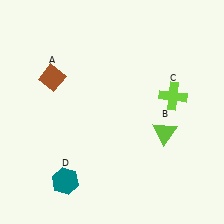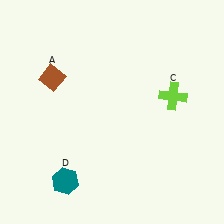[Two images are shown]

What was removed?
The lime triangle (B) was removed in Image 2.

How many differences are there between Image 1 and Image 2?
There is 1 difference between the two images.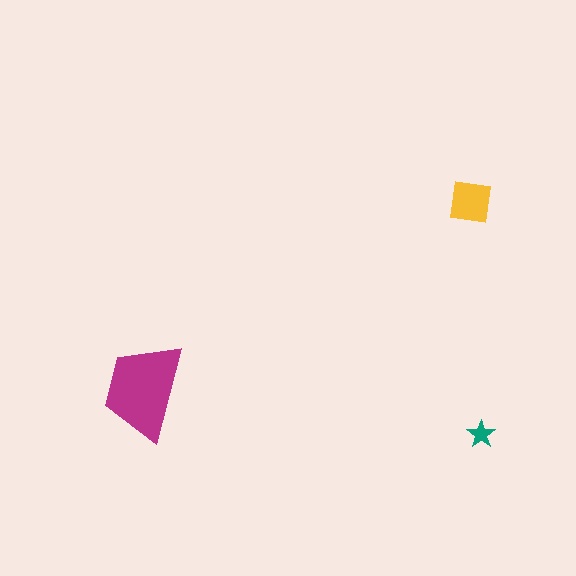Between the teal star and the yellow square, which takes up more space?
The yellow square.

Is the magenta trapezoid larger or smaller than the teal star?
Larger.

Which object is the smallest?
The teal star.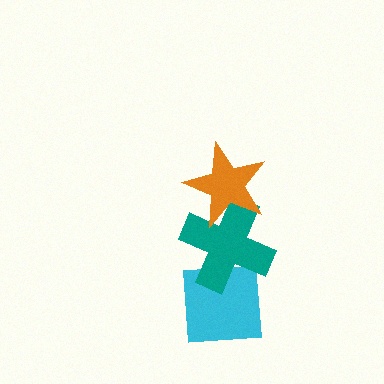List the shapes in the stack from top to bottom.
From top to bottom: the orange star, the teal cross, the cyan square.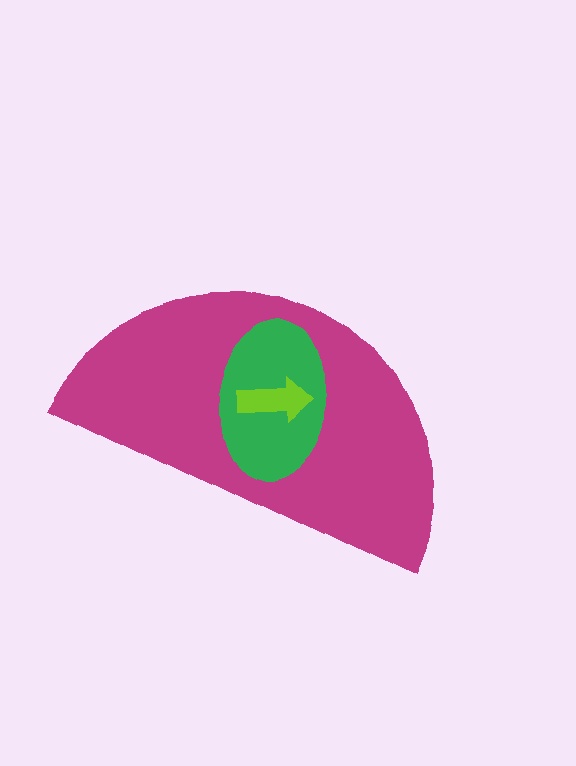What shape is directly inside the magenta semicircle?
The green ellipse.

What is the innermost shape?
The lime arrow.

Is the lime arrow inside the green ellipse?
Yes.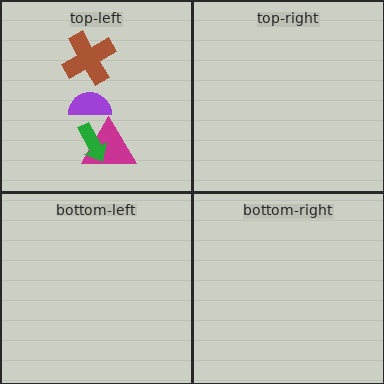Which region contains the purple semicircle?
The top-left region.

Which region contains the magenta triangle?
The top-left region.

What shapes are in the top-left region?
The magenta triangle, the green arrow, the purple semicircle, the brown cross.